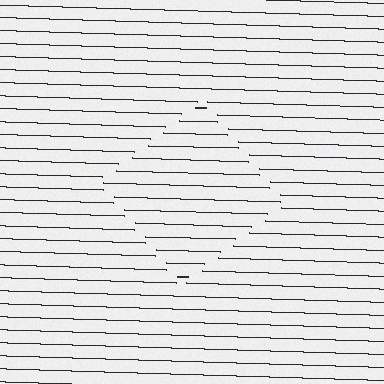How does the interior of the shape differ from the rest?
The interior of the shape contains the same grating, shifted by half a period — the contour is defined by the phase discontinuity where line-ends from the inner and outer gratings abut.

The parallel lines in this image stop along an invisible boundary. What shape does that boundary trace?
An illusory square. The interior of the shape contains the same grating, shifted by half a period — the contour is defined by the phase discontinuity where line-ends from the inner and outer gratings abut.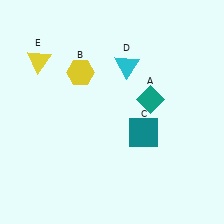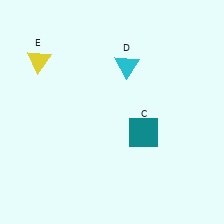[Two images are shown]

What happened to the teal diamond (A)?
The teal diamond (A) was removed in Image 2. It was in the top-right area of Image 1.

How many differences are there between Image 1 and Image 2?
There are 2 differences between the two images.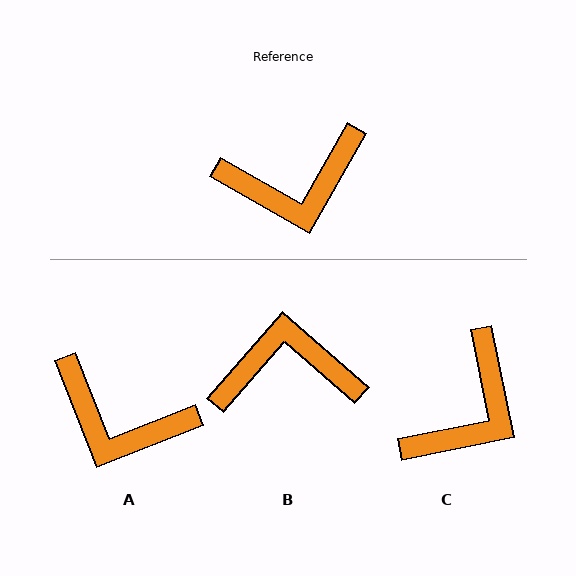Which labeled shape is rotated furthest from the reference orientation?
B, about 169 degrees away.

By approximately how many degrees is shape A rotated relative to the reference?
Approximately 39 degrees clockwise.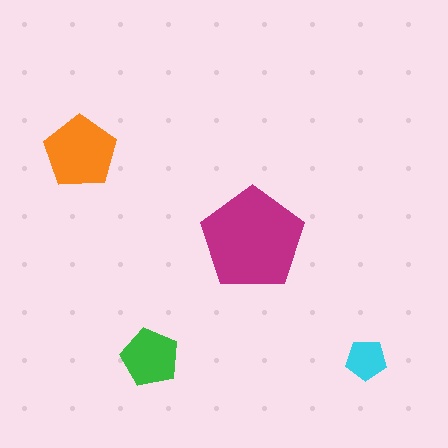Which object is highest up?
The orange pentagon is topmost.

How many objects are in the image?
There are 4 objects in the image.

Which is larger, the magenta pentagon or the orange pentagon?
The magenta one.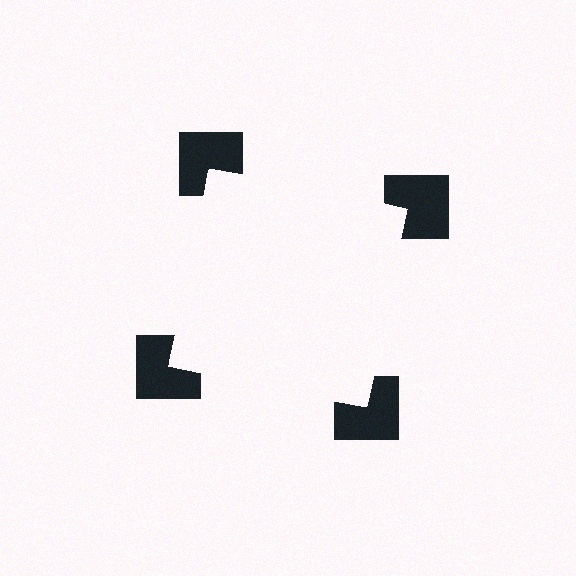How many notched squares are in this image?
There are 4 — one at each vertex of the illusory square.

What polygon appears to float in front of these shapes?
An illusory square — its edges are inferred from the aligned wedge cuts in the notched squares, not physically drawn.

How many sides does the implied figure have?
4 sides.